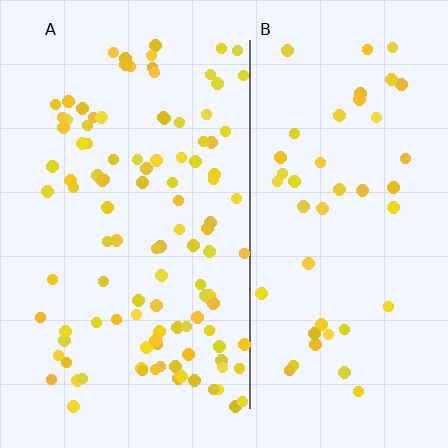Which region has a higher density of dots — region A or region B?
A (the left).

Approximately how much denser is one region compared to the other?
Approximately 2.4× — region A over region B.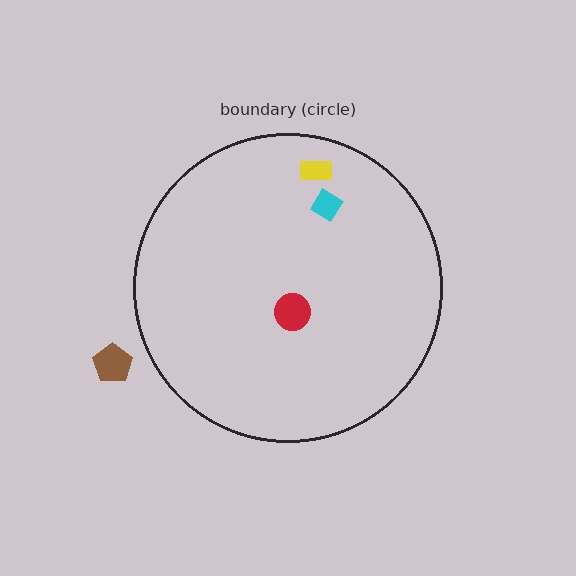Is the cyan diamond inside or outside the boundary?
Inside.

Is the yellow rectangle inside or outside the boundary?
Inside.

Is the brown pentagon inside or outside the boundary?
Outside.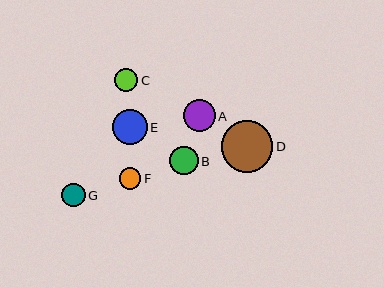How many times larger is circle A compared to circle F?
Circle A is approximately 1.5 times the size of circle F.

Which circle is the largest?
Circle D is the largest with a size of approximately 51 pixels.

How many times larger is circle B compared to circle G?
Circle B is approximately 1.2 times the size of circle G.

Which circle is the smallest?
Circle F is the smallest with a size of approximately 22 pixels.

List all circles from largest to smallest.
From largest to smallest: D, E, A, B, C, G, F.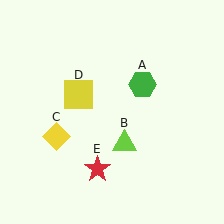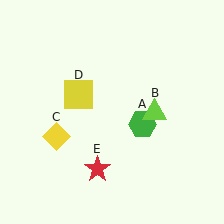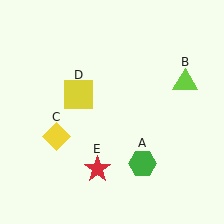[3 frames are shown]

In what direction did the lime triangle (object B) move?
The lime triangle (object B) moved up and to the right.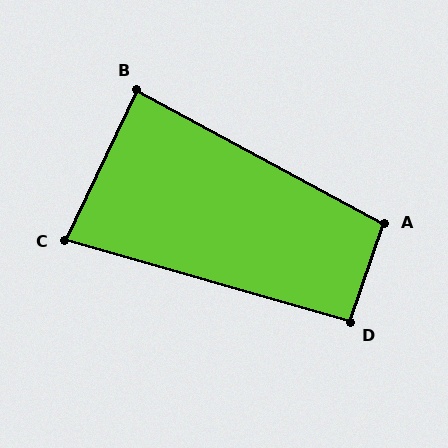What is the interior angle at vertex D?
Approximately 93 degrees (approximately right).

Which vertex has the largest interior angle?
A, at approximately 99 degrees.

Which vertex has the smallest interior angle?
C, at approximately 81 degrees.